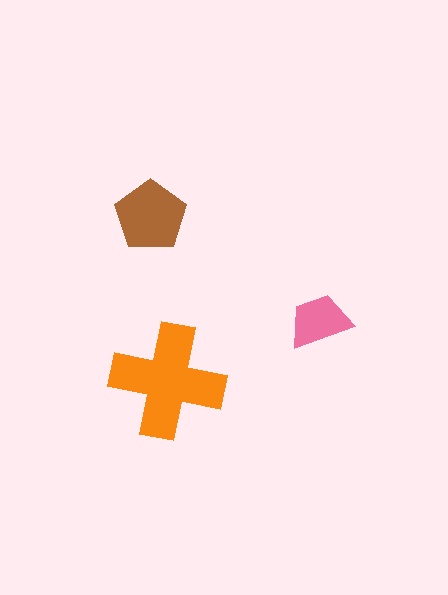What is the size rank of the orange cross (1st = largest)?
1st.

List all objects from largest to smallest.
The orange cross, the brown pentagon, the pink trapezoid.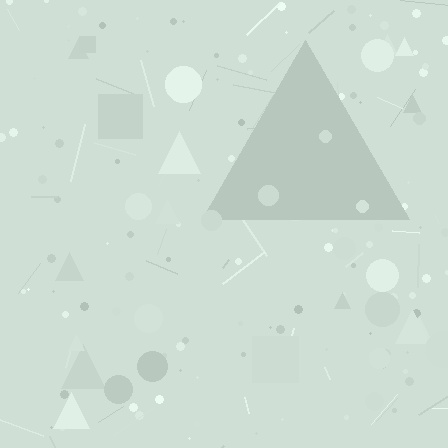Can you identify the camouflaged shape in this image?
The camouflaged shape is a triangle.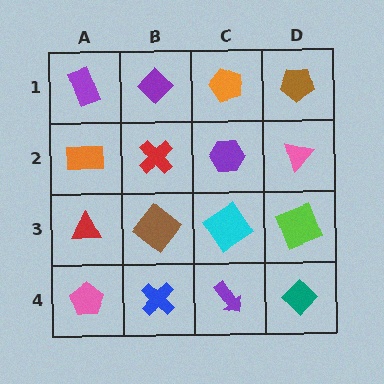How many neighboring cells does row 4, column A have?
2.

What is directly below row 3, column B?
A blue cross.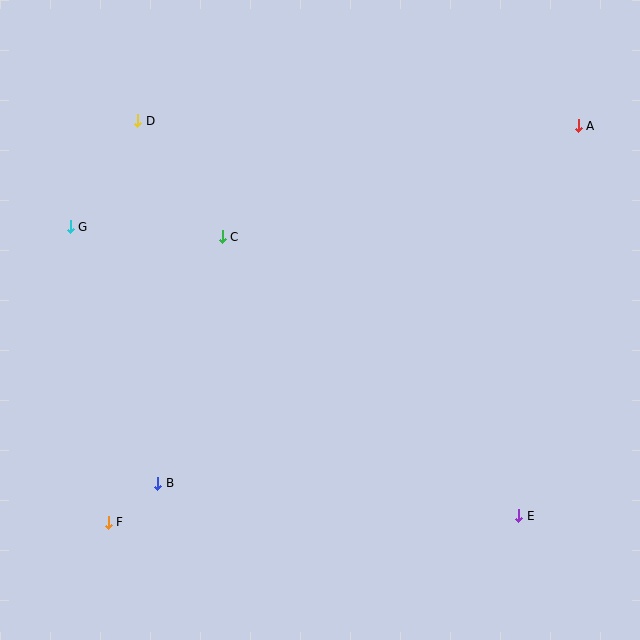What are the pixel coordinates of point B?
Point B is at (158, 483).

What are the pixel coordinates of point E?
Point E is at (519, 516).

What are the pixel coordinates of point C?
Point C is at (222, 237).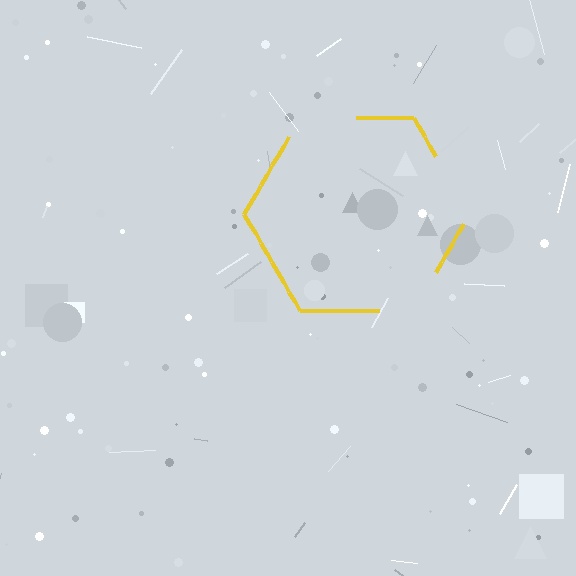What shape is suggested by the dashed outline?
The dashed outline suggests a hexagon.